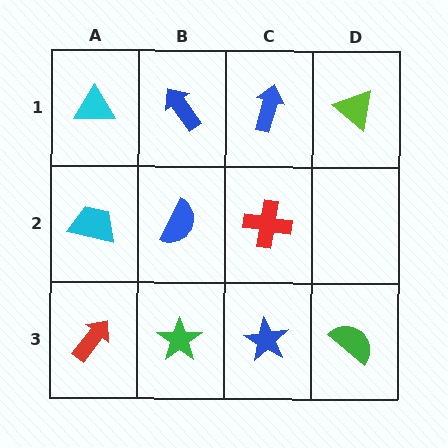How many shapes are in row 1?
4 shapes.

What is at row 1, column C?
A blue arrow.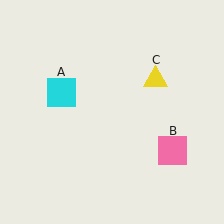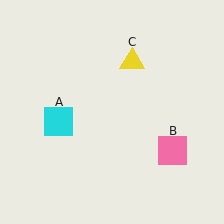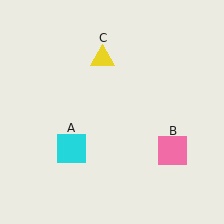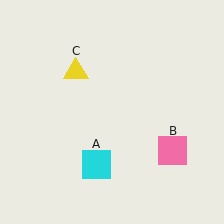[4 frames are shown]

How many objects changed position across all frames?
2 objects changed position: cyan square (object A), yellow triangle (object C).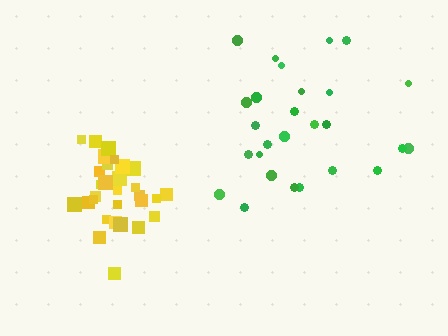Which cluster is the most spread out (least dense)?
Green.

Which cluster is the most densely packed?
Yellow.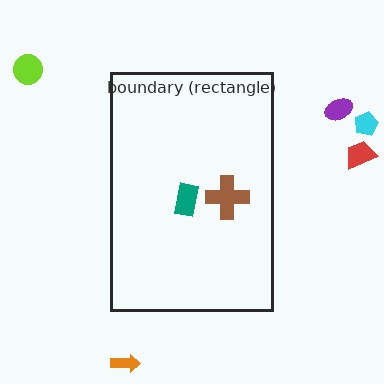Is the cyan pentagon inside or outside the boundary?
Outside.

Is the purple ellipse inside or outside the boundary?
Outside.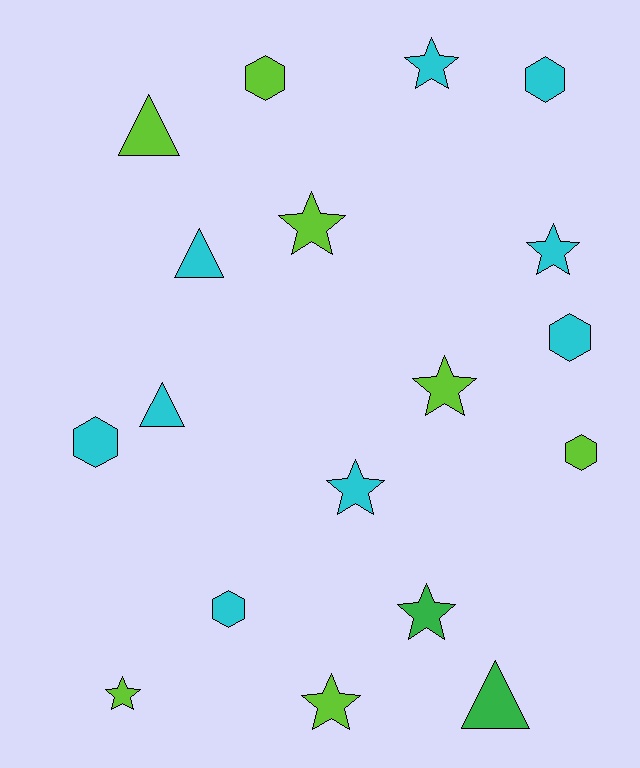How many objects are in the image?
There are 18 objects.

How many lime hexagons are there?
There are 2 lime hexagons.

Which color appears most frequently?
Cyan, with 9 objects.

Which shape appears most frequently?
Star, with 8 objects.